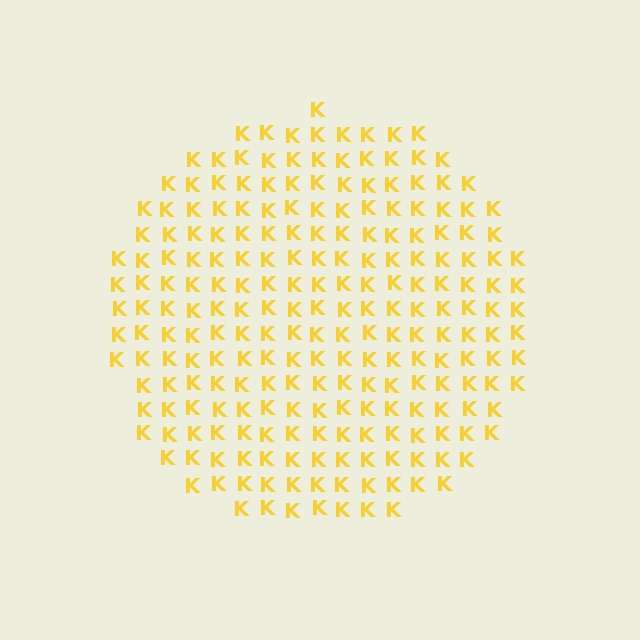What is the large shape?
The large shape is a circle.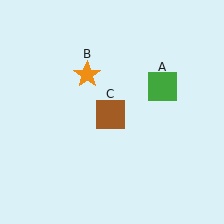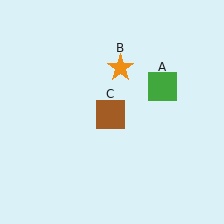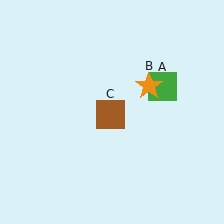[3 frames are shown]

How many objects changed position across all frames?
1 object changed position: orange star (object B).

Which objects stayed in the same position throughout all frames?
Green square (object A) and brown square (object C) remained stationary.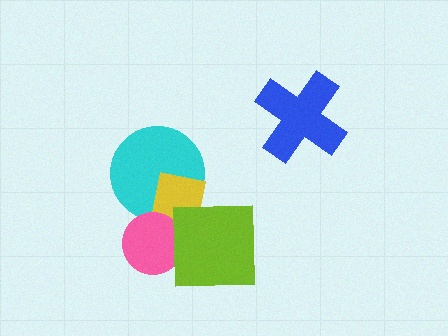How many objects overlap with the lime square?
2 objects overlap with the lime square.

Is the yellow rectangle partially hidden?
Yes, it is partially covered by another shape.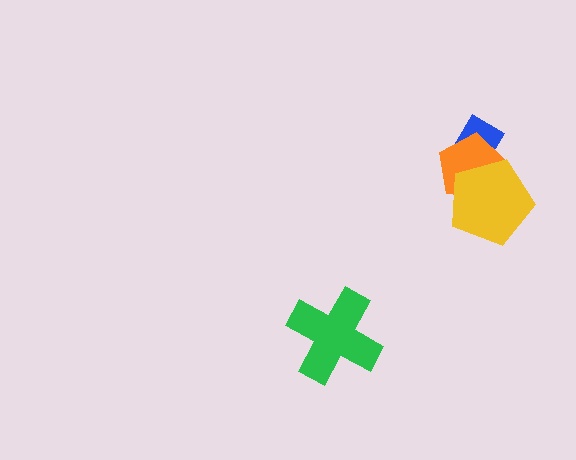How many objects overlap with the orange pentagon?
2 objects overlap with the orange pentagon.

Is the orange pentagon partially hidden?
Yes, it is partially covered by another shape.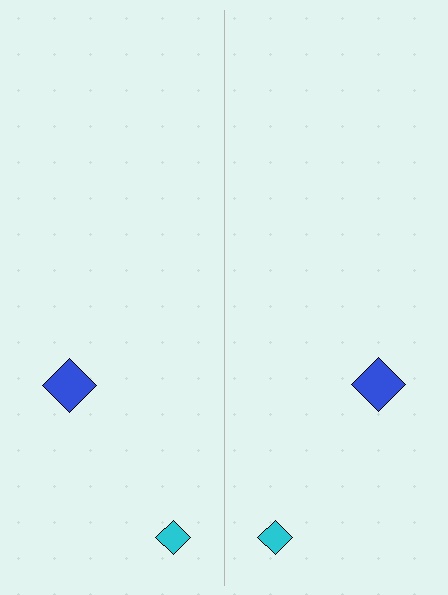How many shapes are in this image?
There are 4 shapes in this image.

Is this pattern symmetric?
Yes, this pattern has bilateral (reflection) symmetry.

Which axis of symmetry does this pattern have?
The pattern has a vertical axis of symmetry running through the center of the image.